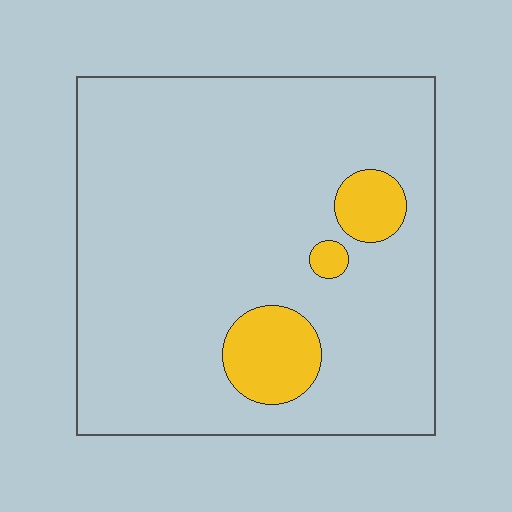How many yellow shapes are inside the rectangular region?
3.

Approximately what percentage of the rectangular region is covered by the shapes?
Approximately 10%.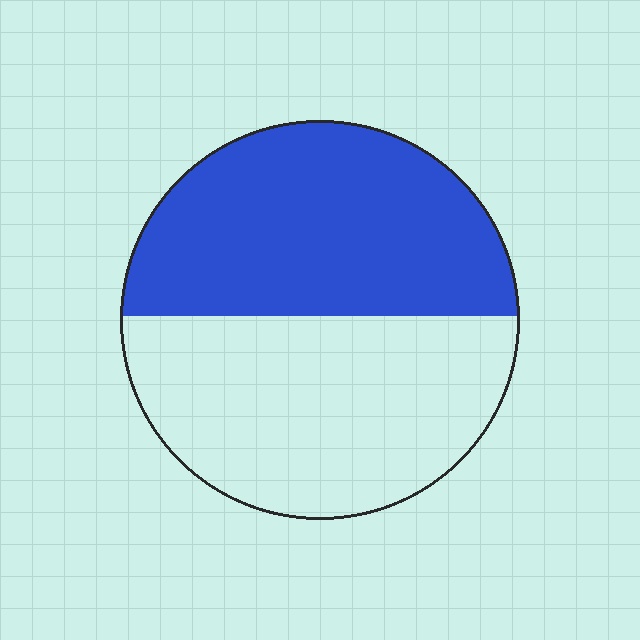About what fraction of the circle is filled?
About one half (1/2).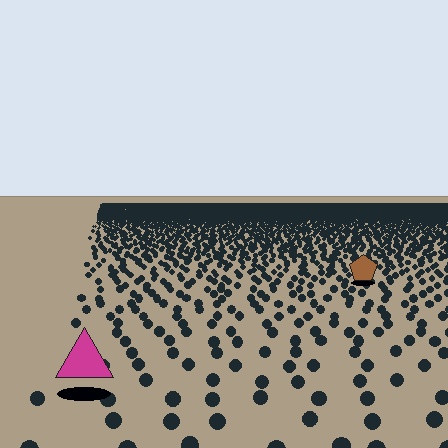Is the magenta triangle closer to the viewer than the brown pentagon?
Yes. The magenta triangle is closer — you can tell from the texture gradient: the ground texture is coarser near it.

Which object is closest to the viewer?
The magenta triangle is closest. The texture marks near it are larger and more spread out.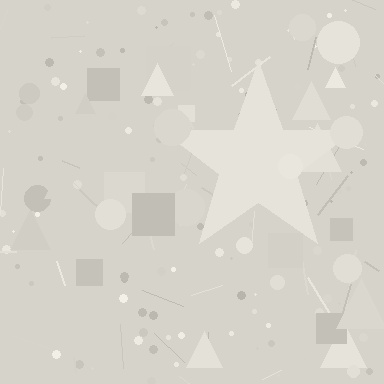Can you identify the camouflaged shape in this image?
The camouflaged shape is a star.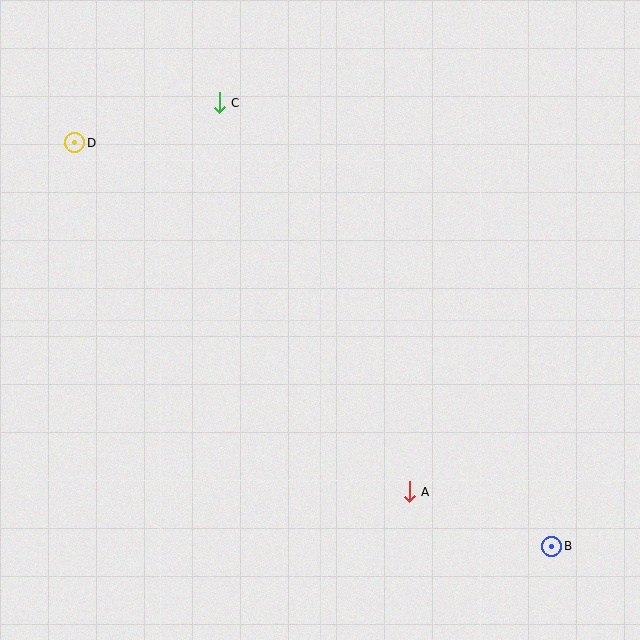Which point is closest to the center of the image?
Point A at (409, 492) is closest to the center.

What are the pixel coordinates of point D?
Point D is at (75, 143).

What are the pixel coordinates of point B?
Point B is at (552, 546).